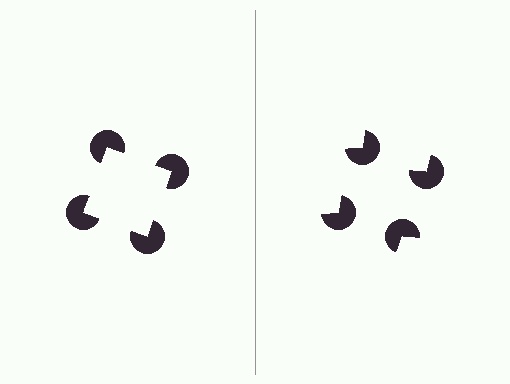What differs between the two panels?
The pac-man discs are positioned identically on both sides; only the wedge orientations differ. On the left they align to a square; on the right they are misaligned.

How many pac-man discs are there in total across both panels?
8 — 4 on each side.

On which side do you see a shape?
An illusory square appears on the left side. On the right side the wedge cuts are rotated, so no coherent shape forms.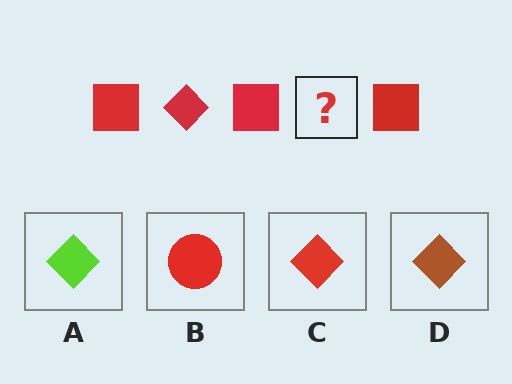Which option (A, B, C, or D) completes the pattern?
C.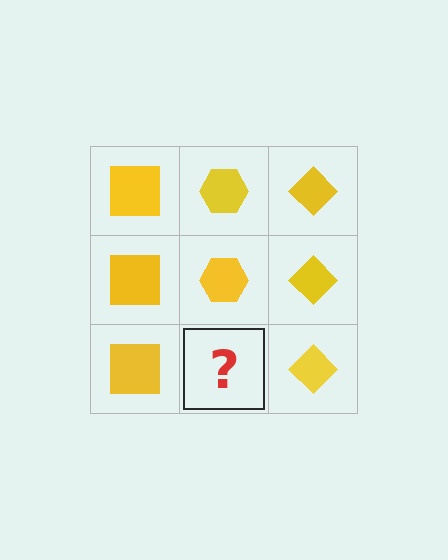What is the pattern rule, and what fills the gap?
The rule is that each column has a consistent shape. The gap should be filled with a yellow hexagon.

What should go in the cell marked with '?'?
The missing cell should contain a yellow hexagon.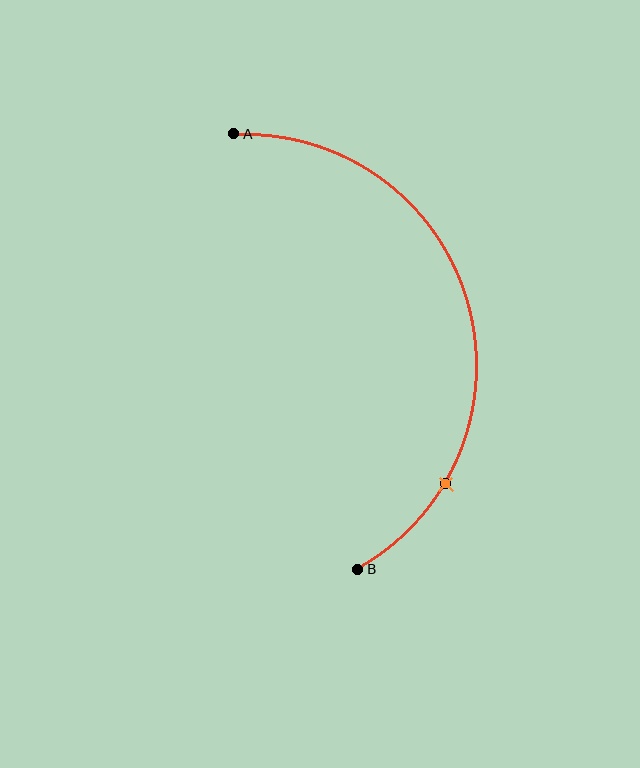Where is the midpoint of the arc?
The arc midpoint is the point on the curve farthest from the straight line joining A and B. It sits to the right of that line.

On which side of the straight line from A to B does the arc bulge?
The arc bulges to the right of the straight line connecting A and B.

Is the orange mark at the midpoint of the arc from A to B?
No. The orange mark lies on the arc but is closer to endpoint B. The arc midpoint would be at the point on the curve equidistant along the arc from both A and B.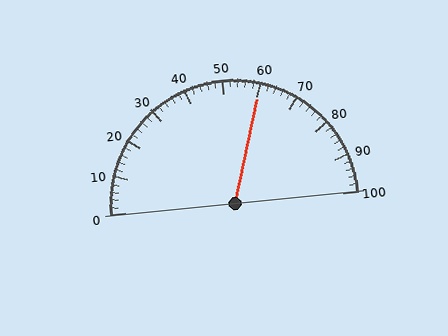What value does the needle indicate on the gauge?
The needle indicates approximately 60.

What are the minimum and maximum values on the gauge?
The gauge ranges from 0 to 100.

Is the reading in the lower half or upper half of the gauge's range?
The reading is in the upper half of the range (0 to 100).